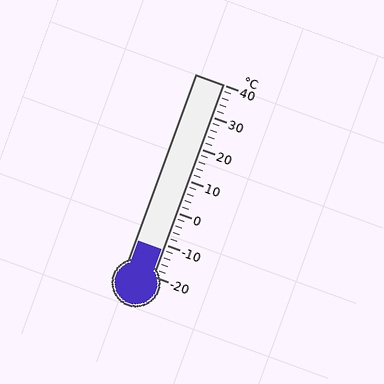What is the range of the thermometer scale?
The thermometer scale ranges from -20°C to 40°C.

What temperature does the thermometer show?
The thermometer shows approximately -12°C.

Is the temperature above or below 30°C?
The temperature is below 30°C.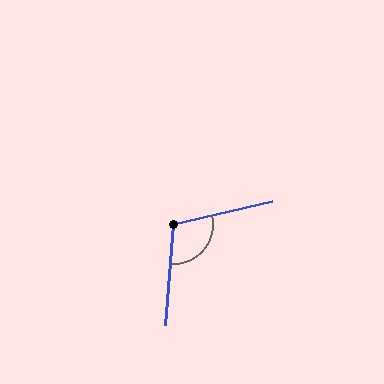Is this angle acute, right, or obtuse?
It is obtuse.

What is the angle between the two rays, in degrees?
Approximately 108 degrees.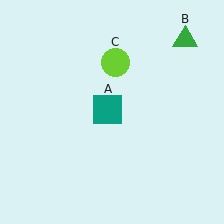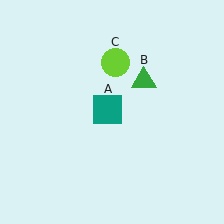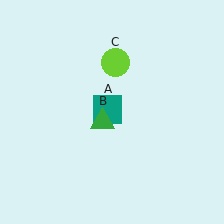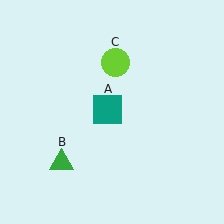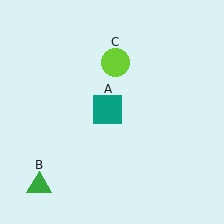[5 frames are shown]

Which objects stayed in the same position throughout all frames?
Teal square (object A) and lime circle (object C) remained stationary.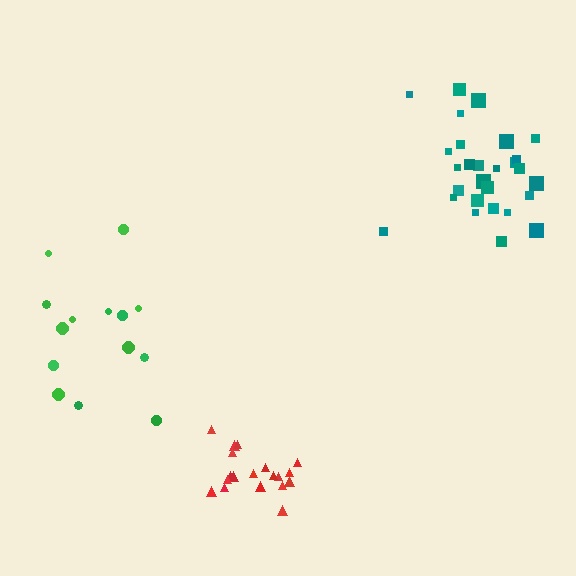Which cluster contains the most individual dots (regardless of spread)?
Teal (28).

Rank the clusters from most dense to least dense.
red, teal, green.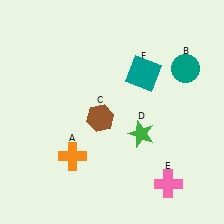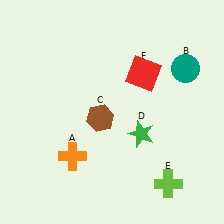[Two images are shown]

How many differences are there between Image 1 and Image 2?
There are 2 differences between the two images.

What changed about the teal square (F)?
In Image 1, F is teal. In Image 2, it changed to red.